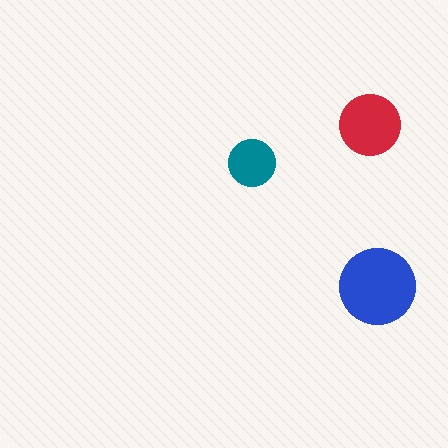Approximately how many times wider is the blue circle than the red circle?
About 1.5 times wider.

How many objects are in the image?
There are 3 objects in the image.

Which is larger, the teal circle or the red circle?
The red one.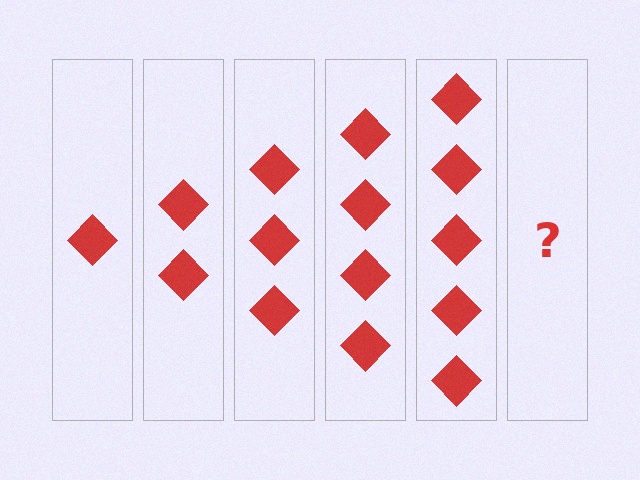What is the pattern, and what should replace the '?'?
The pattern is that each step adds one more diamond. The '?' should be 6 diamonds.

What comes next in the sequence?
The next element should be 6 diamonds.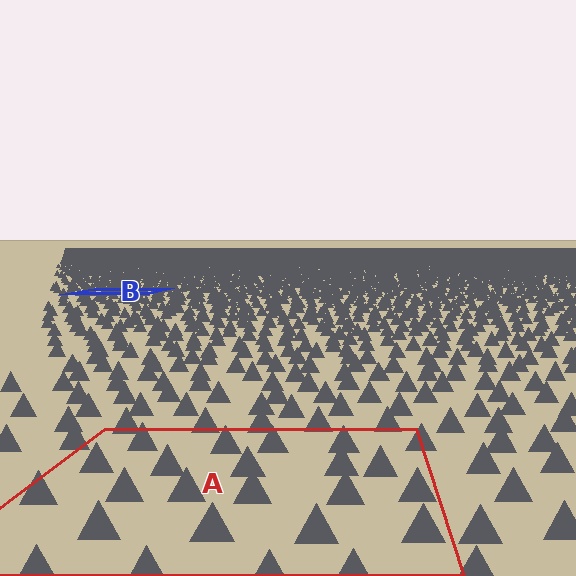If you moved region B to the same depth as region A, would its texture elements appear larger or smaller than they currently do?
They would appear larger. At a closer depth, the same texture elements are projected at a bigger on-screen size.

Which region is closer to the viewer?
Region A is closer. The texture elements there are larger and more spread out.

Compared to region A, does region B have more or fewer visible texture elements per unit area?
Region B has more texture elements per unit area — they are packed more densely because it is farther away.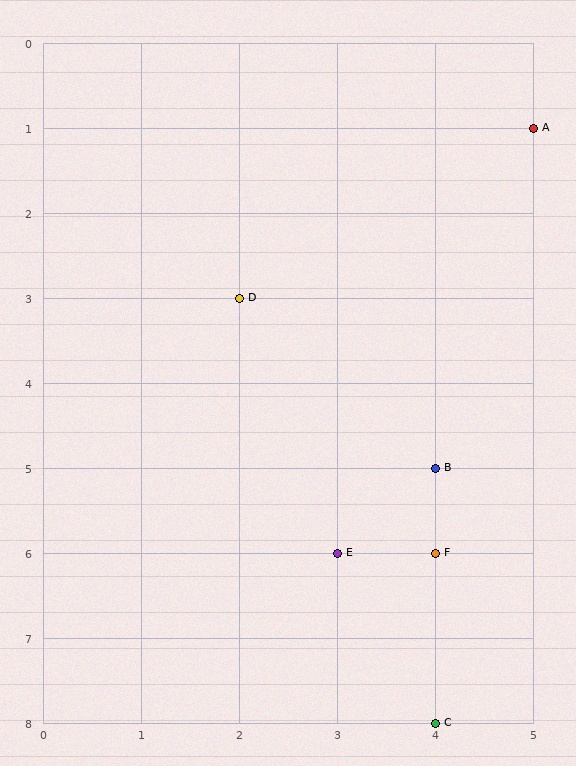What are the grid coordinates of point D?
Point D is at grid coordinates (2, 3).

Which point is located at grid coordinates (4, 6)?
Point F is at (4, 6).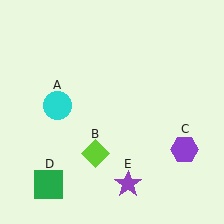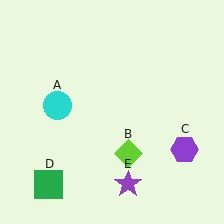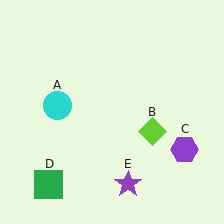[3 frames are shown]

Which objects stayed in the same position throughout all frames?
Cyan circle (object A) and purple hexagon (object C) and green square (object D) and purple star (object E) remained stationary.